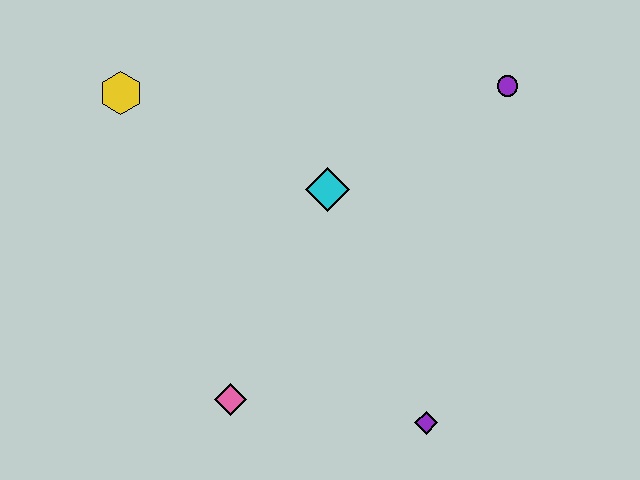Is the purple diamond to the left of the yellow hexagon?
No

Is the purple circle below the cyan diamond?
No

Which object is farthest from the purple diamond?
The yellow hexagon is farthest from the purple diamond.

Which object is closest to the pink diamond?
The purple diamond is closest to the pink diamond.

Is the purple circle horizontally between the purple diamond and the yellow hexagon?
No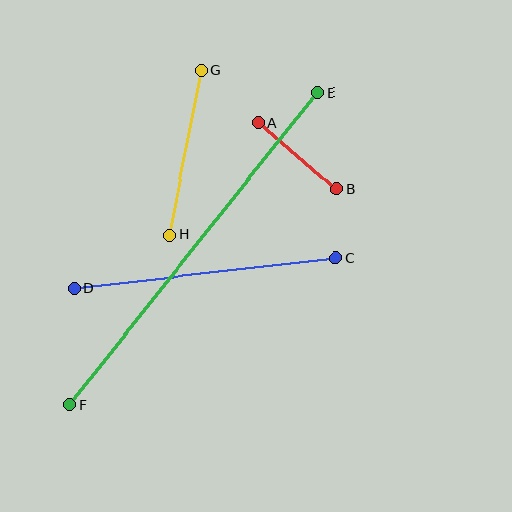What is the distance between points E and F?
The distance is approximately 399 pixels.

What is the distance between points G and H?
The distance is approximately 167 pixels.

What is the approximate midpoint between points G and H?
The midpoint is at approximately (185, 153) pixels.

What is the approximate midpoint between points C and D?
The midpoint is at approximately (205, 273) pixels.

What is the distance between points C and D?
The distance is approximately 263 pixels.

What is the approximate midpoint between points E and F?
The midpoint is at approximately (194, 249) pixels.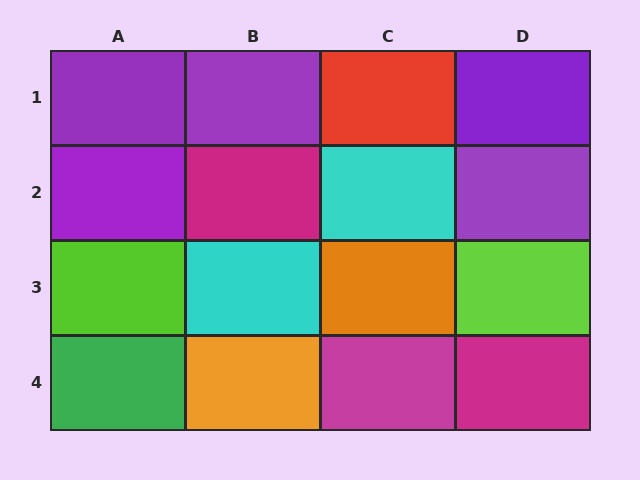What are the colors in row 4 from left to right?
Green, orange, magenta, magenta.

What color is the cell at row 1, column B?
Purple.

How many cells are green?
1 cell is green.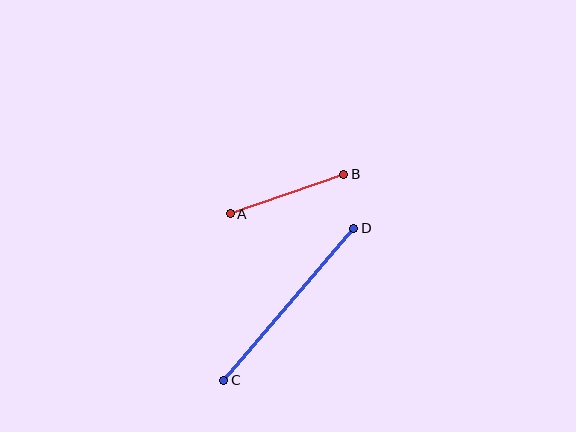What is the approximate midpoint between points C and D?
The midpoint is at approximately (289, 304) pixels.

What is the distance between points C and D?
The distance is approximately 200 pixels.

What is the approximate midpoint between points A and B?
The midpoint is at approximately (287, 194) pixels.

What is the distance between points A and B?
The distance is approximately 120 pixels.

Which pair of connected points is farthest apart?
Points C and D are farthest apart.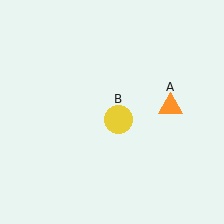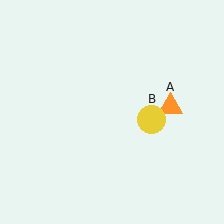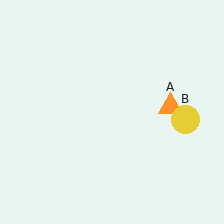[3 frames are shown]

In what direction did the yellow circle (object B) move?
The yellow circle (object B) moved right.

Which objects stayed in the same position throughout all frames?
Orange triangle (object A) remained stationary.